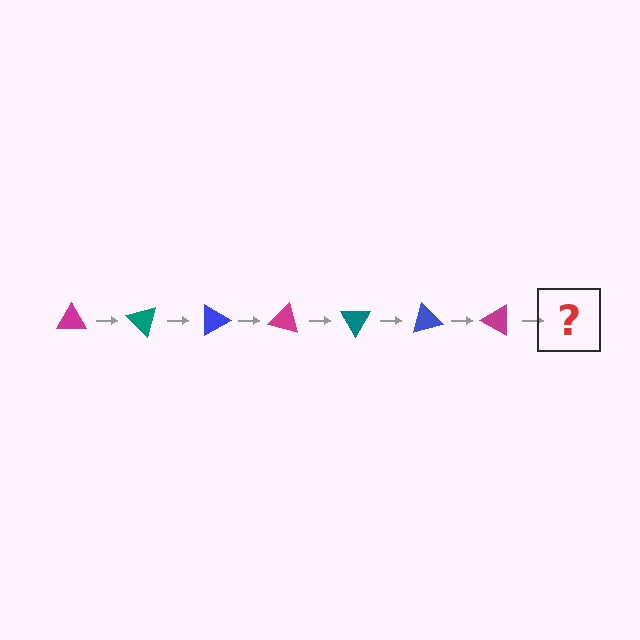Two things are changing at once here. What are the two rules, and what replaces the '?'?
The two rules are that it rotates 45 degrees each step and the color cycles through magenta, teal, and blue. The '?' should be a teal triangle, rotated 315 degrees from the start.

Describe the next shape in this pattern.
It should be a teal triangle, rotated 315 degrees from the start.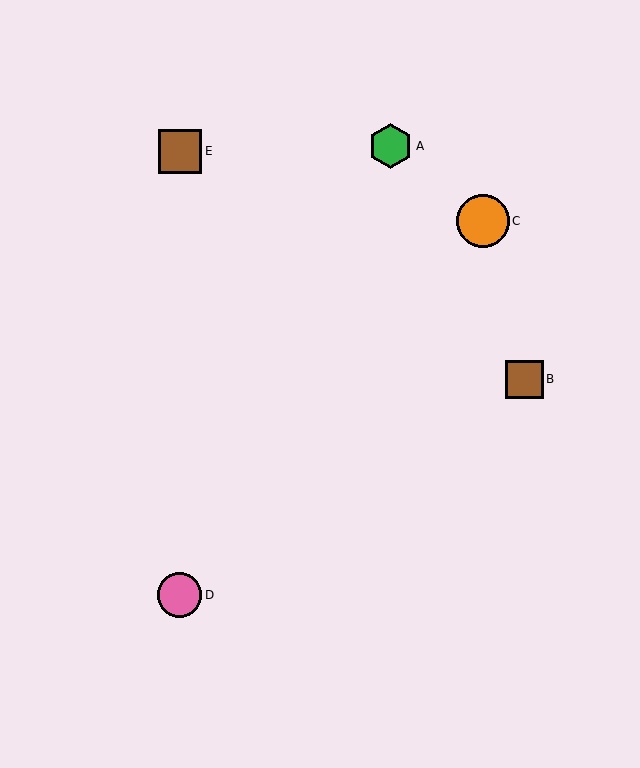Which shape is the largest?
The orange circle (labeled C) is the largest.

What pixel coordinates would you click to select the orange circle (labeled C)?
Click at (483, 221) to select the orange circle C.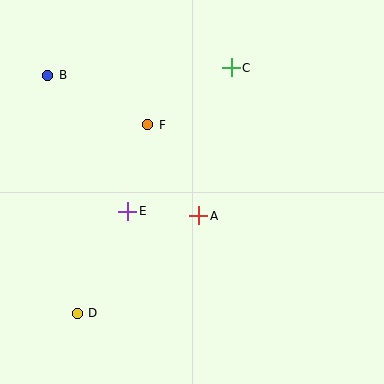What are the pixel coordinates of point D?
Point D is at (77, 313).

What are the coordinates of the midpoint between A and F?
The midpoint between A and F is at (173, 170).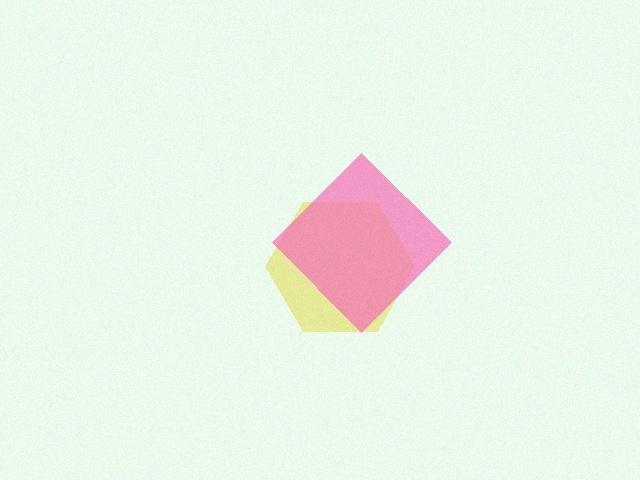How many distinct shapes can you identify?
There are 2 distinct shapes: a yellow hexagon, a pink diamond.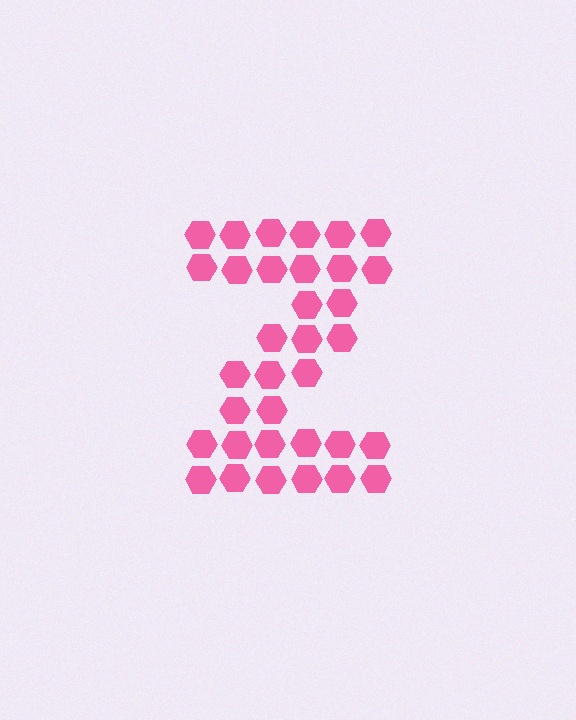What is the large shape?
The large shape is the letter Z.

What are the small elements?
The small elements are hexagons.